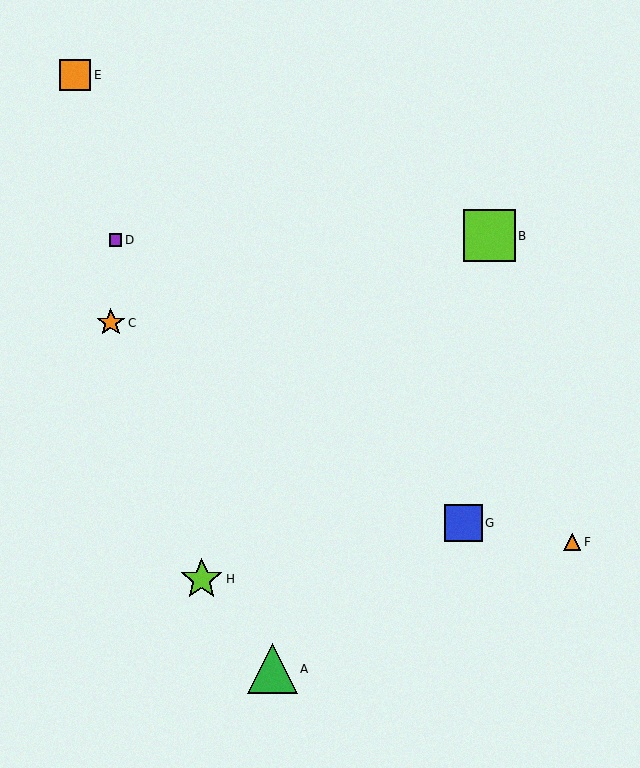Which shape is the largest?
The lime square (labeled B) is the largest.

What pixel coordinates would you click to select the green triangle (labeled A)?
Click at (272, 669) to select the green triangle A.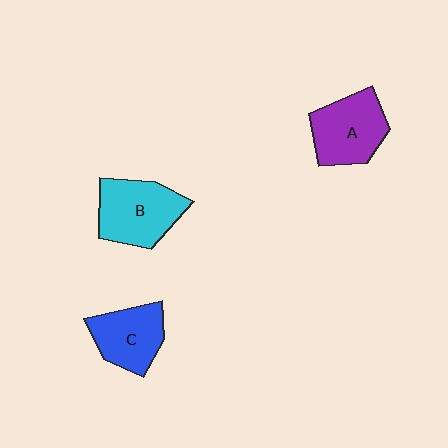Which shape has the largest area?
Shape B (cyan).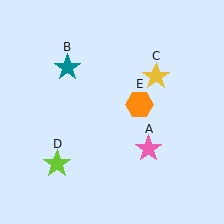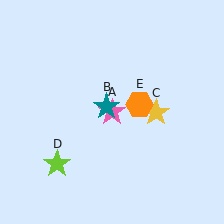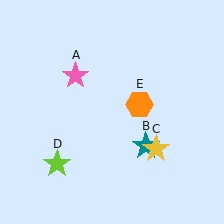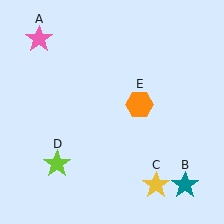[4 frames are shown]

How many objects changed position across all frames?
3 objects changed position: pink star (object A), teal star (object B), yellow star (object C).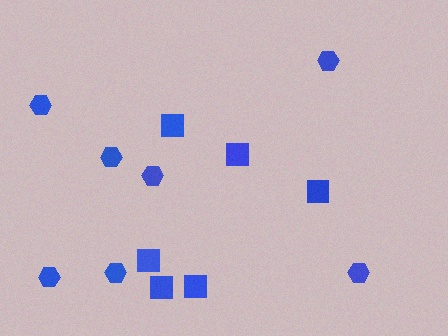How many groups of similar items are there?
There are 2 groups: one group of squares (6) and one group of hexagons (7).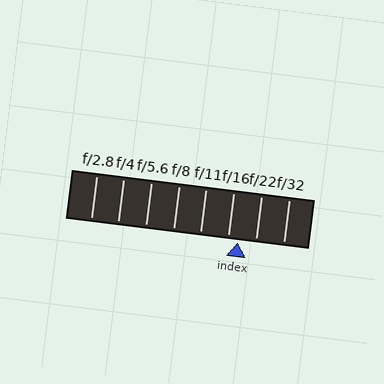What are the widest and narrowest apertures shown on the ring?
The widest aperture shown is f/2.8 and the narrowest is f/32.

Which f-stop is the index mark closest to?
The index mark is closest to f/16.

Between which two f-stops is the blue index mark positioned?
The index mark is between f/16 and f/22.